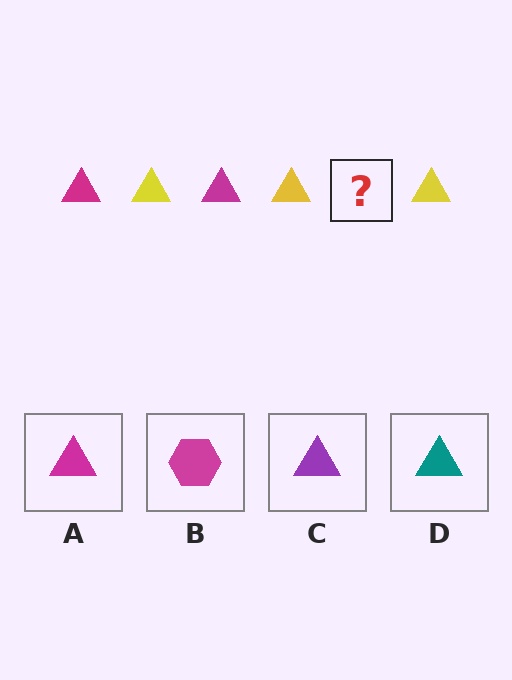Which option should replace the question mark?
Option A.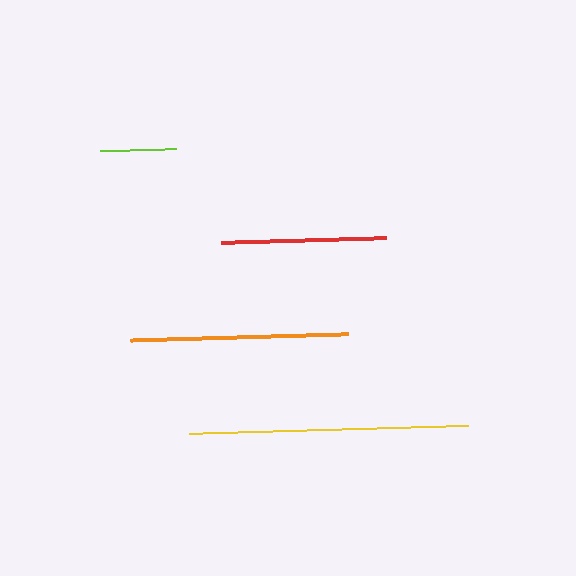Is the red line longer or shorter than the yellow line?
The yellow line is longer than the red line.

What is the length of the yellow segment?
The yellow segment is approximately 280 pixels long.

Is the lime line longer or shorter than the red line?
The red line is longer than the lime line.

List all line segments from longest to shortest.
From longest to shortest: yellow, orange, red, lime.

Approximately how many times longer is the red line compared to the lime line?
The red line is approximately 2.2 times the length of the lime line.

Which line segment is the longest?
The yellow line is the longest at approximately 280 pixels.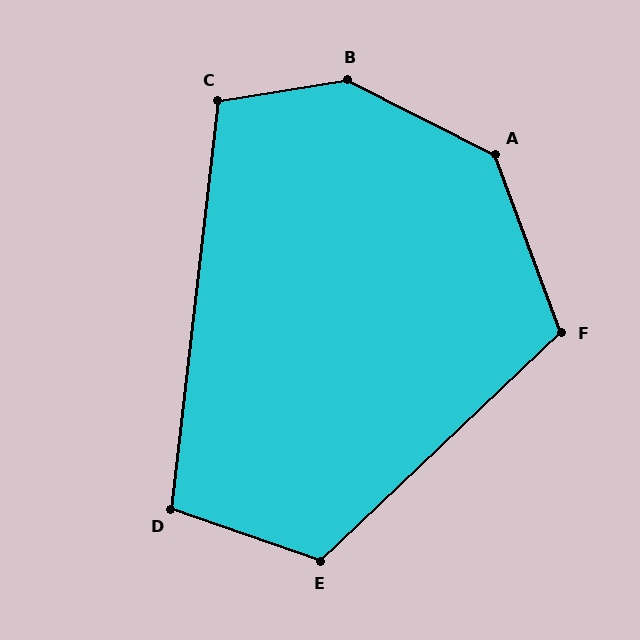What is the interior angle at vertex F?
Approximately 113 degrees (obtuse).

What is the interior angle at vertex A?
Approximately 137 degrees (obtuse).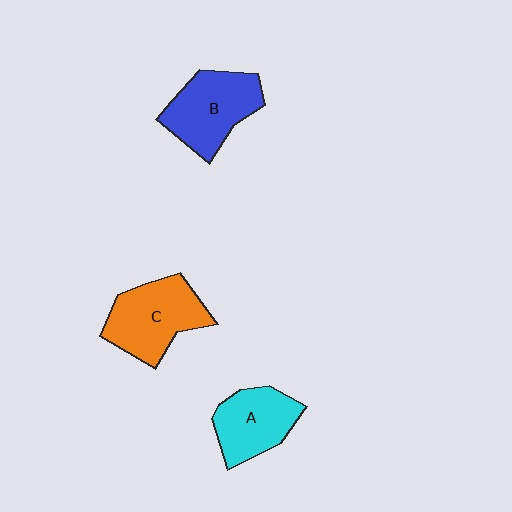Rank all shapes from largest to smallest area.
From largest to smallest: C (orange), B (blue), A (cyan).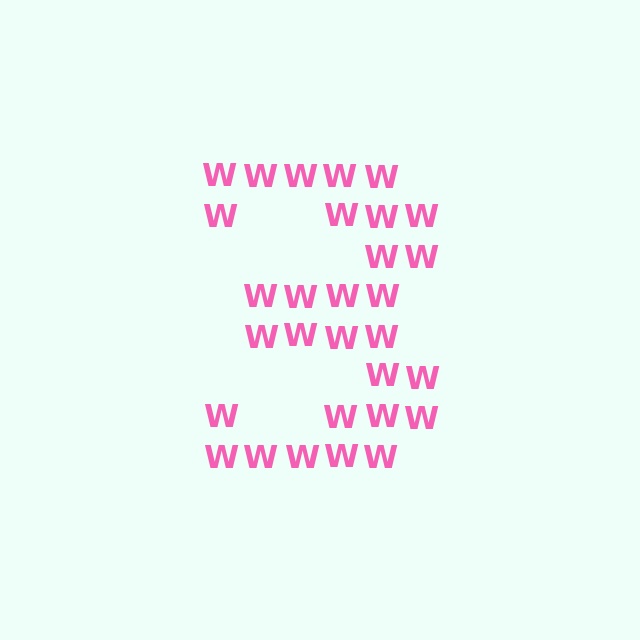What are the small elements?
The small elements are letter W's.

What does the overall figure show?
The overall figure shows the digit 3.